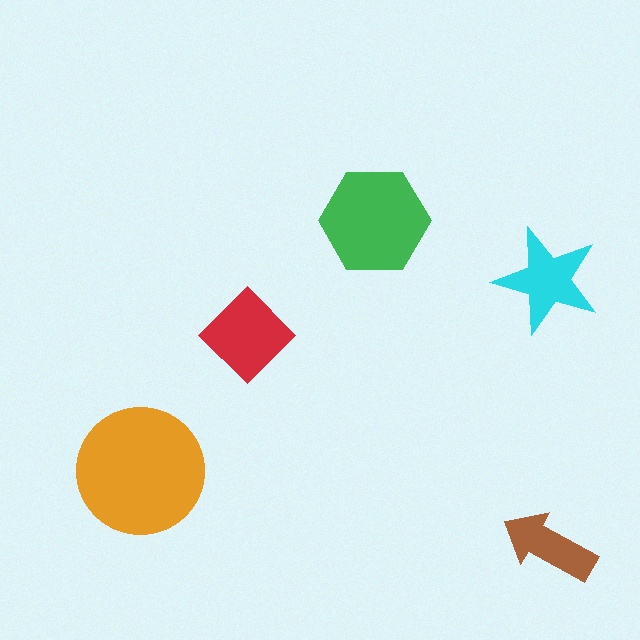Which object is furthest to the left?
The orange circle is leftmost.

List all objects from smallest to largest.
The brown arrow, the cyan star, the red diamond, the green hexagon, the orange circle.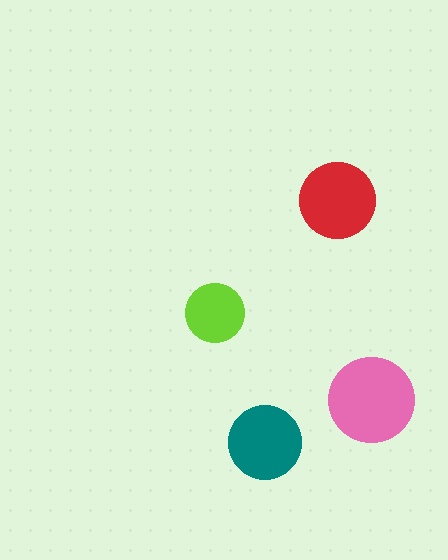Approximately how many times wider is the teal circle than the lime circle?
About 1.5 times wider.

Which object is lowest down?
The teal circle is bottommost.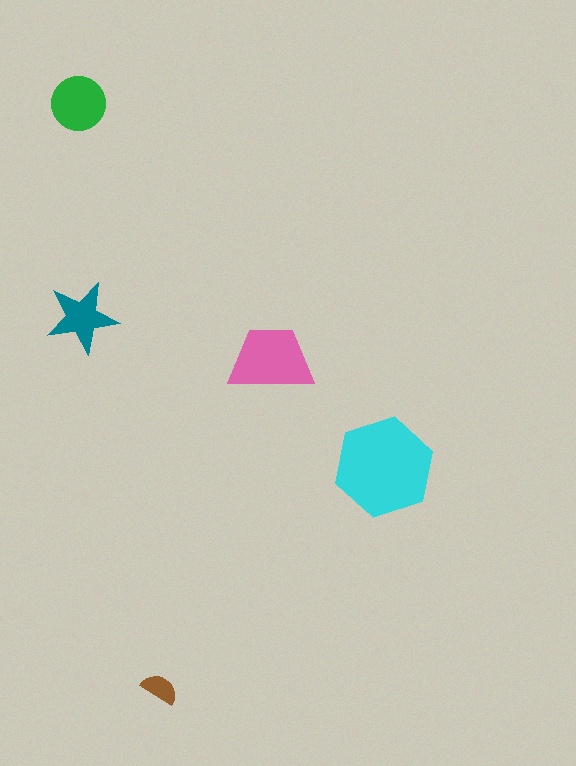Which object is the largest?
The cyan hexagon.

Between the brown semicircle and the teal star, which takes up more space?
The teal star.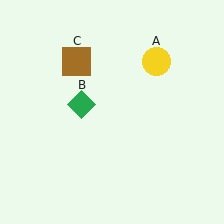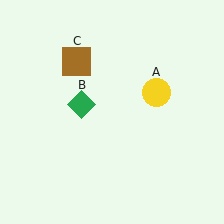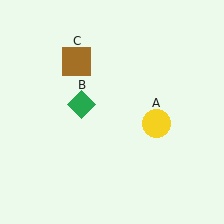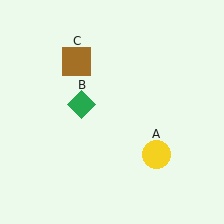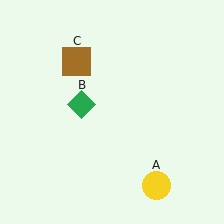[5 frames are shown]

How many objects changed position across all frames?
1 object changed position: yellow circle (object A).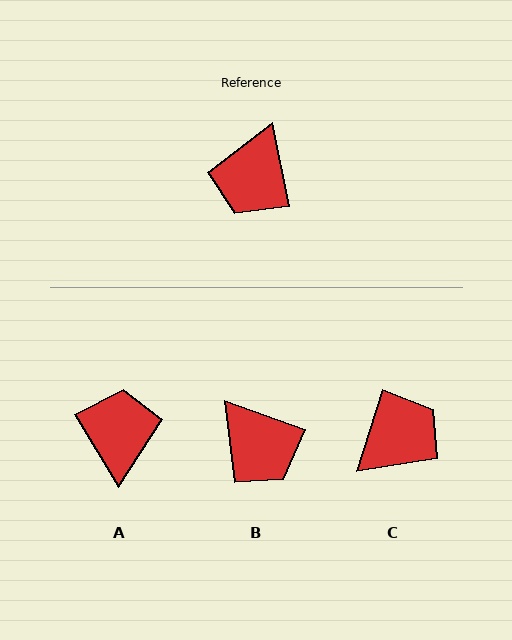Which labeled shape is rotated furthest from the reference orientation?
A, about 160 degrees away.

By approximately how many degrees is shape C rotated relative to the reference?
Approximately 152 degrees counter-clockwise.